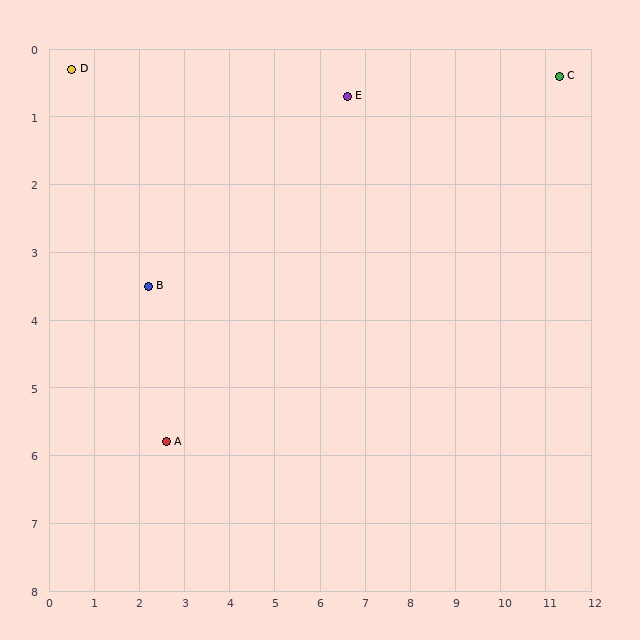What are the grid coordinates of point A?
Point A is at approximately (2.6, 5.8).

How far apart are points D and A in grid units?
Points D and A are about 5.9 grid units apart.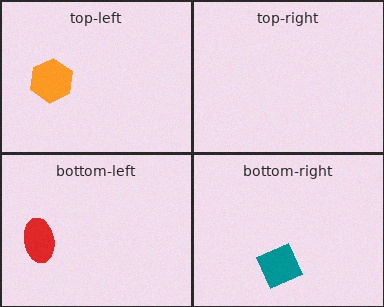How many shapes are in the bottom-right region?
1.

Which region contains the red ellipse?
The bottom-left region.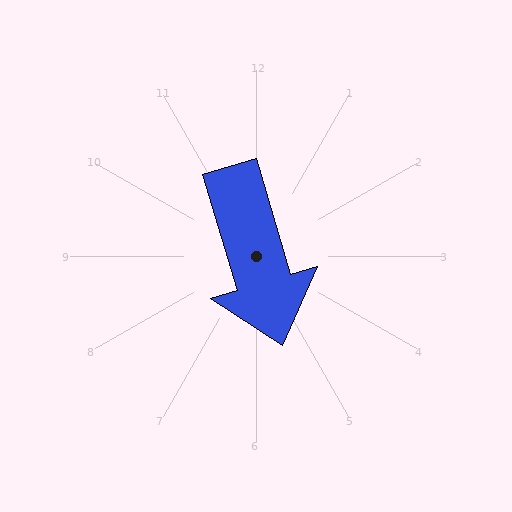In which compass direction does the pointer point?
South.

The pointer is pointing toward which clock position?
Roughly 5 o'clock.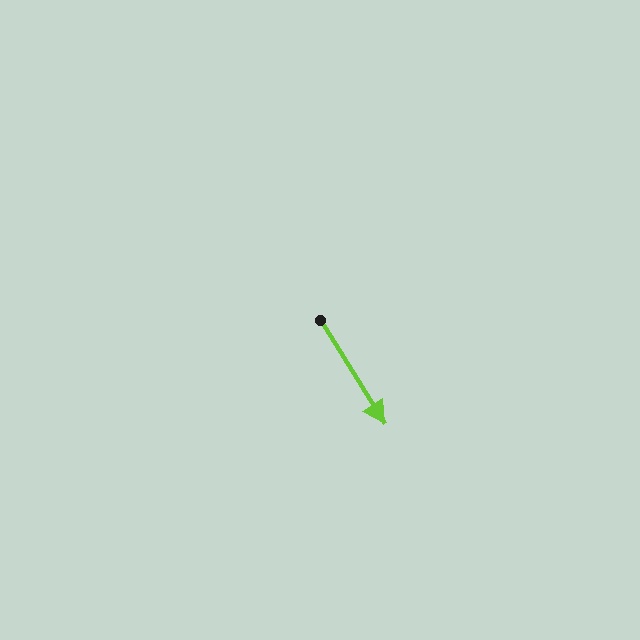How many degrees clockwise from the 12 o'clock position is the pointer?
Approximately 148 degrees.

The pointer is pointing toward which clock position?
Roughly 5 o'clock.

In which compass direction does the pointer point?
Southeast.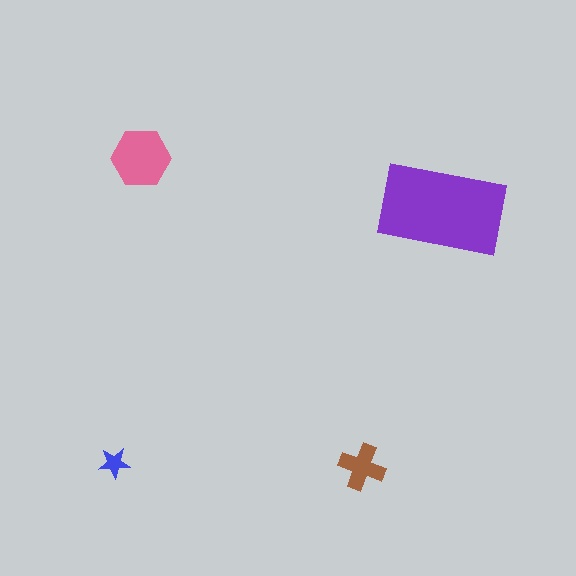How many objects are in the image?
There are 4 objects in the image.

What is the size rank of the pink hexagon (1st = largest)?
2nd.